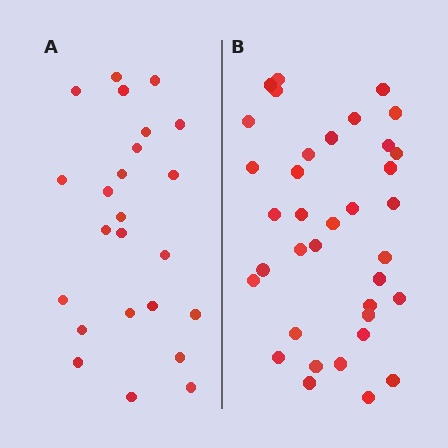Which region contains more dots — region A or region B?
Region B (the right region) has more dots.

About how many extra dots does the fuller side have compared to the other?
Region B has roughly 12 or so more dots than region A.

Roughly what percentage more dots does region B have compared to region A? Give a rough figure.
About 50% more.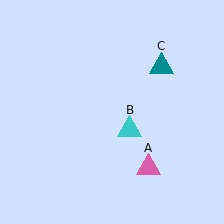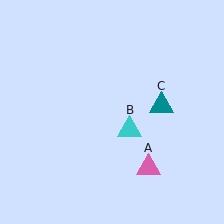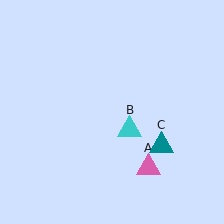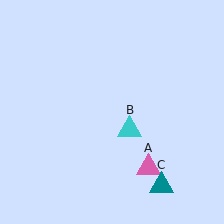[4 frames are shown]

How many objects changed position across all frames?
1 object changed position: teal triangle (object C).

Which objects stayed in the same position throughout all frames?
Pink triangle (object A) and cyan triangle (object B) remained stationary.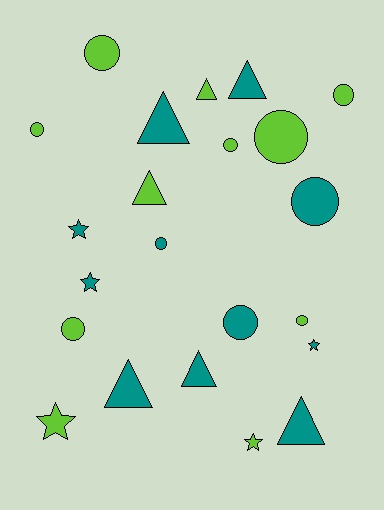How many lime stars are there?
There are 2 lime stars.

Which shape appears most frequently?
Circle, with 10 objects.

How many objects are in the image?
There are 22 objects.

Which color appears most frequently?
Teal, with 11 objects.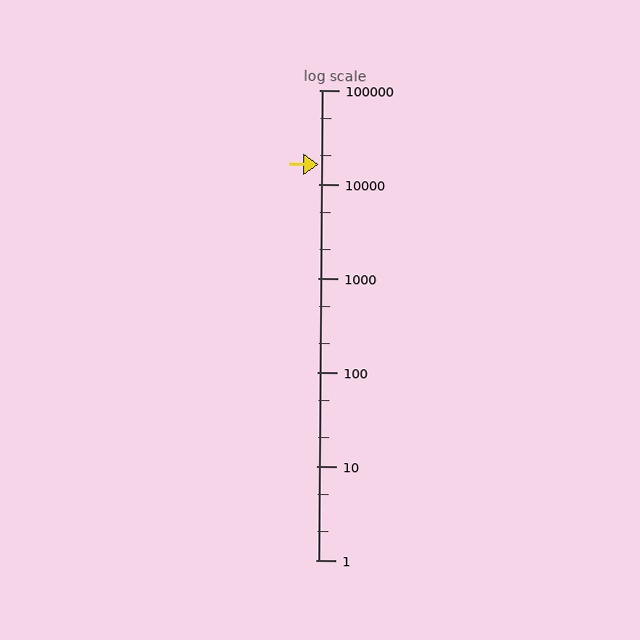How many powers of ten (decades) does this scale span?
The scale spans 5 decades, from 1 to 100000.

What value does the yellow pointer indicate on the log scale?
The pointer indicates approximately 16000.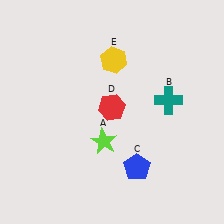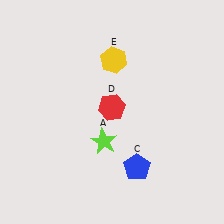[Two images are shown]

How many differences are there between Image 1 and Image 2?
There is 1 difference between the two images.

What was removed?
The teal cross (B) was removed in Image 2.